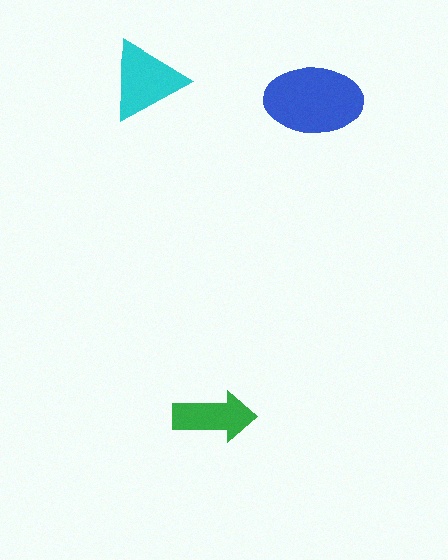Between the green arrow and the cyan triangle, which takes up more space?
The cyan triangle.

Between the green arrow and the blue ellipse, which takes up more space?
The blue ellipse.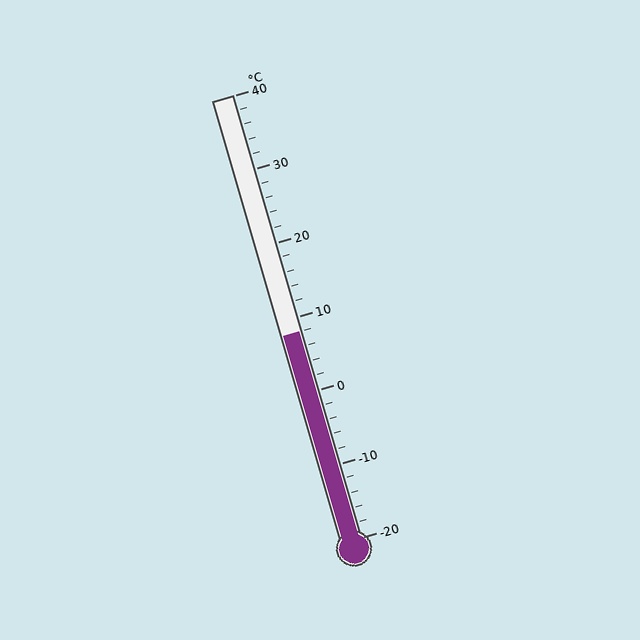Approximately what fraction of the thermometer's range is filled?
The thermometer is filled to approximately 45% of its range.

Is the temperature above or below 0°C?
The temperature is above 0°C.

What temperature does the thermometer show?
The thermometer shows approximately 8°C.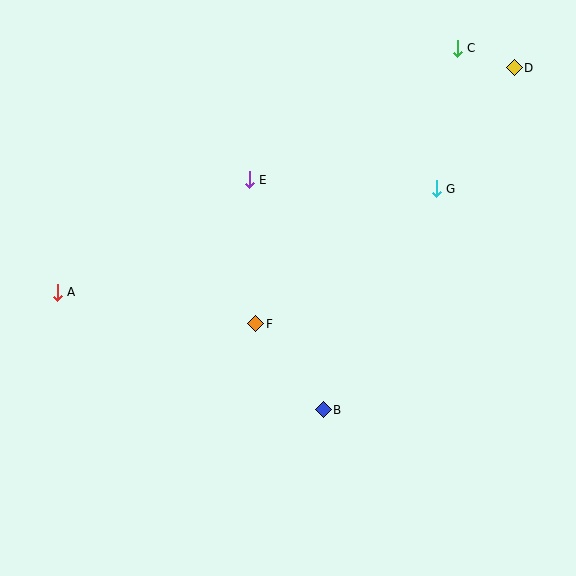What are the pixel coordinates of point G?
Point G is at (437, 188).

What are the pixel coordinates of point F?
Point F is at (256, 324).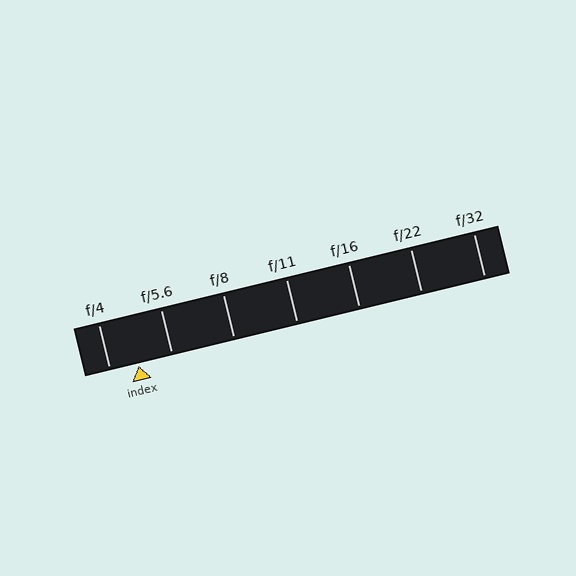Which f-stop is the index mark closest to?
The index mark is closest to f/4.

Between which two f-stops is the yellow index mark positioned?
The index mark is between f/4 and f/5.6.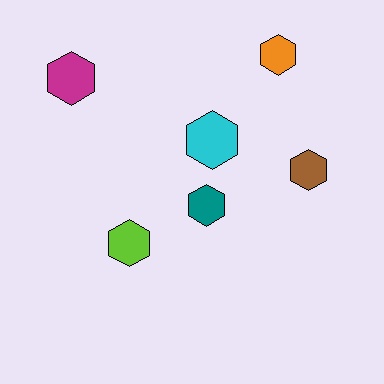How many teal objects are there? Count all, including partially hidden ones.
There is 1 teal object.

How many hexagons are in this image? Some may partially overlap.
There are 6 hexagons.